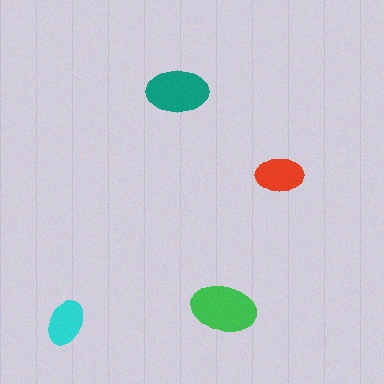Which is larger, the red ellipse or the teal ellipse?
The teal one.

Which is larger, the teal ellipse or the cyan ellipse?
The teal one.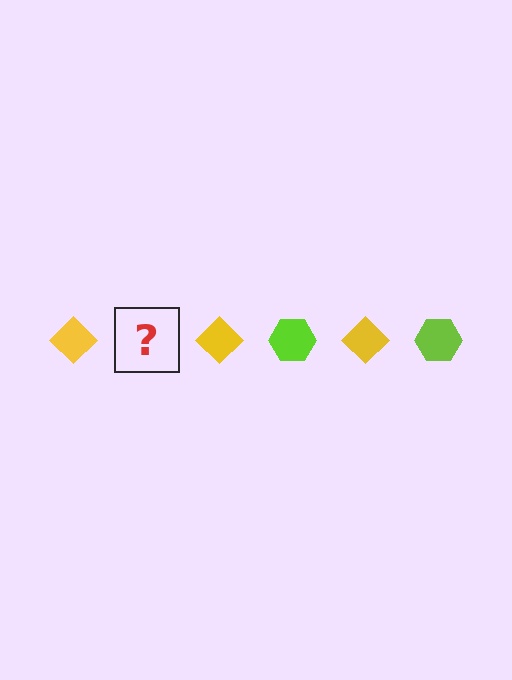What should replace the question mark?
The question mark should be replaced with a lime hexagon.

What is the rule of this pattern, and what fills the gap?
The rule is that the pattern alternates between yellow diamond and lime hexagon. The gap should be filled with a lime hexagon.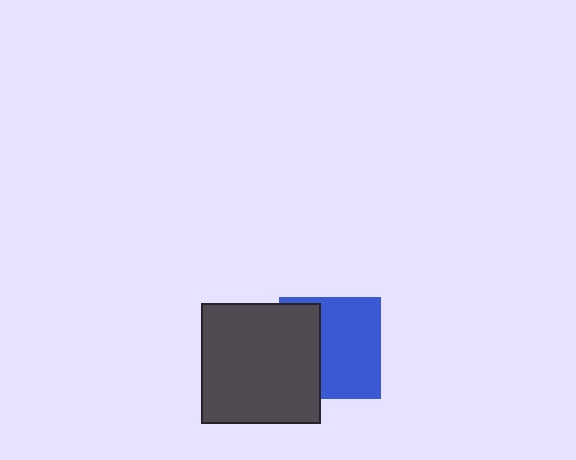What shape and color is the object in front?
The object in front is a dark gray square.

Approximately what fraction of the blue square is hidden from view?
Roughly 39% of the blue square is hidden behind the dark gray square.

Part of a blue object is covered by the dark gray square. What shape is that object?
It is a square.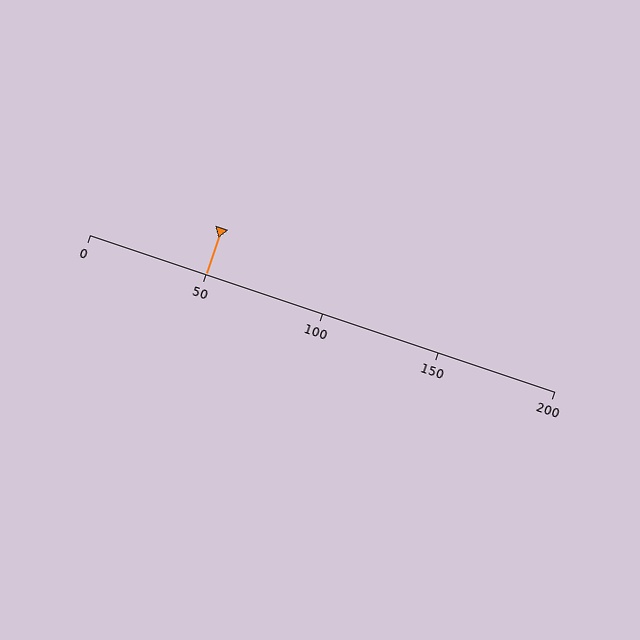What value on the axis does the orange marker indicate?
The marker indicates approximately 50.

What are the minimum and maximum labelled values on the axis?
The axis runs from 0 to 200.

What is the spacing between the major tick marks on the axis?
The major ticks are spaced 50 apart.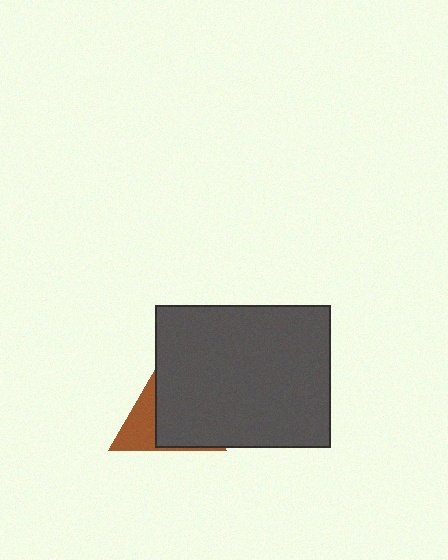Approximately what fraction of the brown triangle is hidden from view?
Roughly 63% of the brown triangle is hidden behind the dark gray rectangle.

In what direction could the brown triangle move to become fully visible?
The brown triangle could move left. That would shift it out from behind the dark gray rectangle entirely.